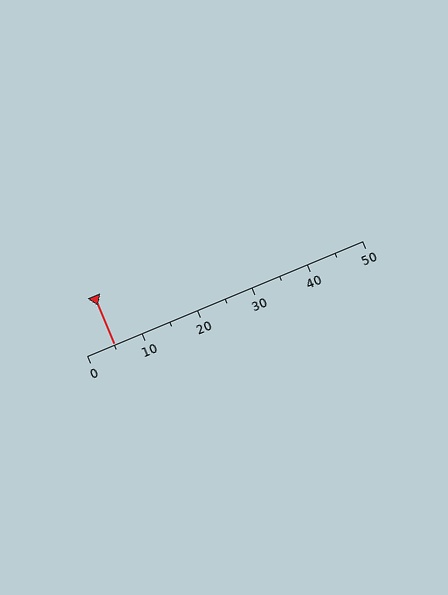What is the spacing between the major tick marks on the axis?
The major ticks are spaced 10 apart.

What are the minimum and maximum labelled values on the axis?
The axis runs from 0 to 50.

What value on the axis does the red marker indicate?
The marker indicates approximately 5.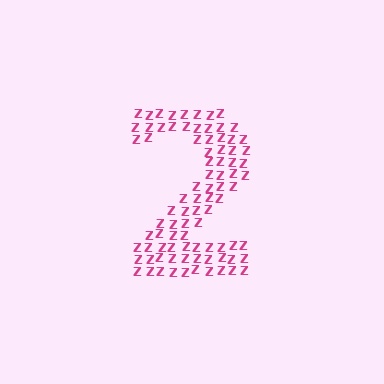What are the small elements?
The small elements are letter Z's.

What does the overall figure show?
The overall figure shows the digit 2.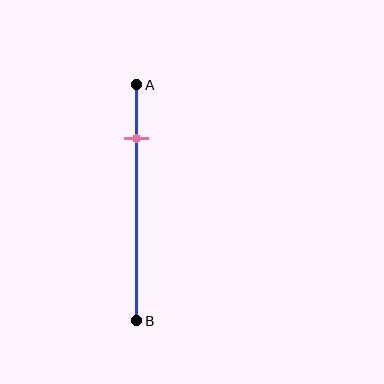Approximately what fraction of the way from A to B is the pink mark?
The pink mark is approximately 25% of the way from A to B.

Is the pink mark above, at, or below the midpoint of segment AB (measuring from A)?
The pink mark is above the midpoint of segment AB.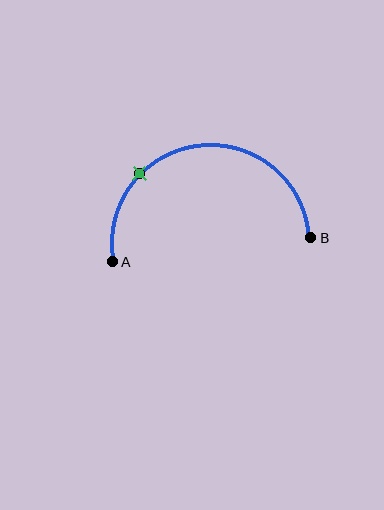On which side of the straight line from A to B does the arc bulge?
The arc bulges above the straight line connecting A and B.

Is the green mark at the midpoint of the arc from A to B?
No. The green mark lies on the arc but is closer to endpoint A. The arc midpoint would be at the point on the curve equidistant along the arc from both A and B.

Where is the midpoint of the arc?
The arc midpoint is the point on the curve farthest from the straight line joining A and B. It sits above that line.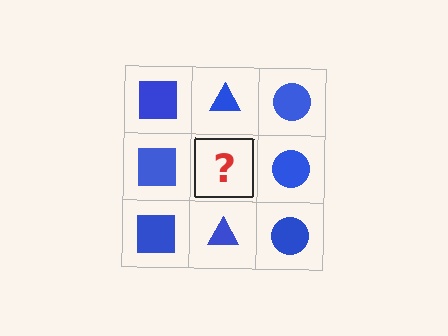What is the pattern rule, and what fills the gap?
The rule is that each column has a consistent shape. The gap should be filled with a blue triangle.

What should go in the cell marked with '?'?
The missing cell should contain a blue triangle.